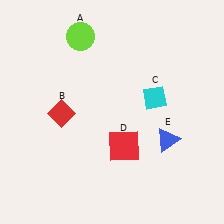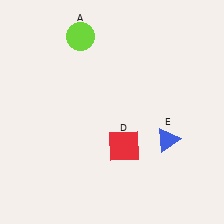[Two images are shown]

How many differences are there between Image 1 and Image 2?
There are 2 differences between the two images.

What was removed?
The cyan diamond (C), the red diamond (B) were removed in Image 2.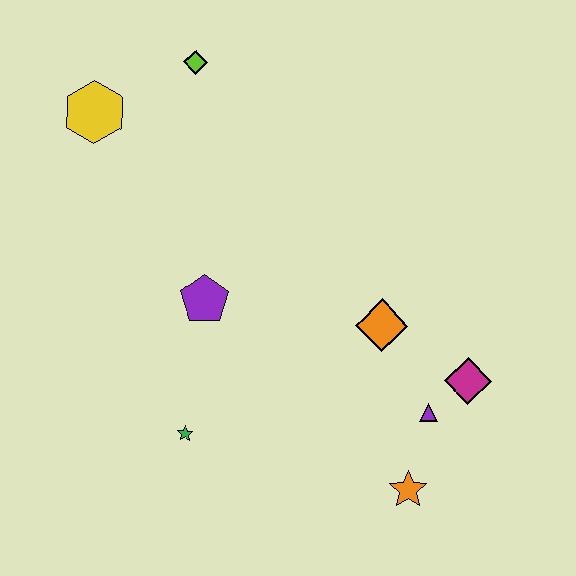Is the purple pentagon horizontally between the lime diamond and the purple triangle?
Yes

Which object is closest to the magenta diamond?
The purple triangle is closest to the magenta diamond.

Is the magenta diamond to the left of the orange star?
No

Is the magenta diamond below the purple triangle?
No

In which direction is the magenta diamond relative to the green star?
The magenta diamond is to the right of the green star.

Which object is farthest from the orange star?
The yellow hexagon is farthest from the orange star.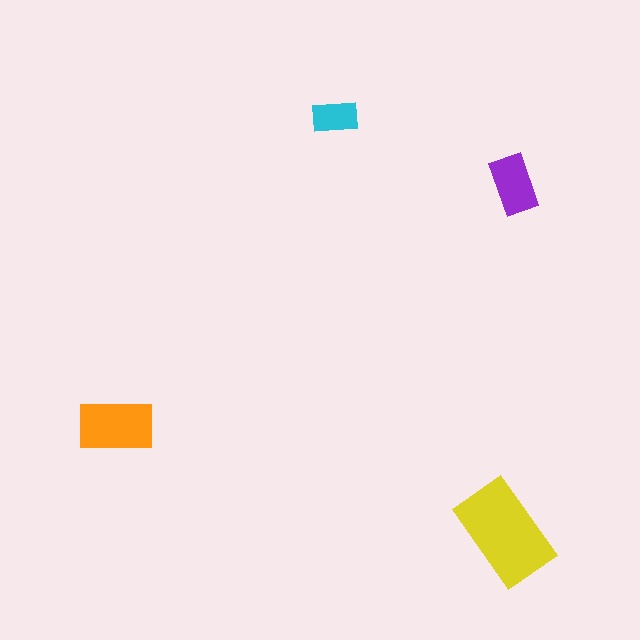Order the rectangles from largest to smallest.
the yellow one, the orange one, the purple one, the cyan one.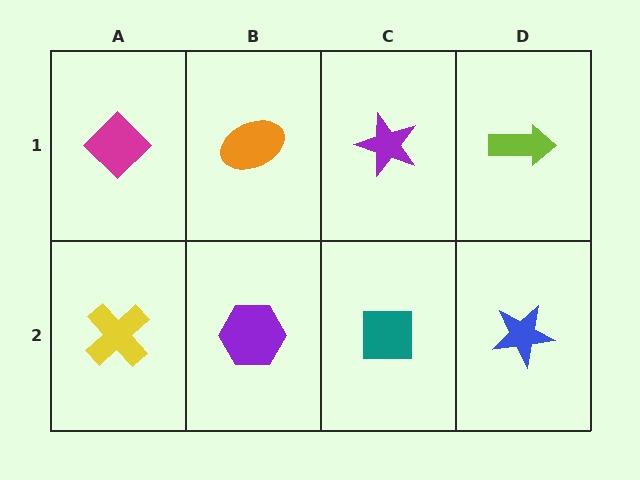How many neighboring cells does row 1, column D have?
2.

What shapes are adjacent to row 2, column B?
An orange ellipse (row 1, column B), a yellow cross (row 2, column A), a teal square (row 2, column C).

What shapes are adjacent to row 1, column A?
A yellow cross (row 2, column A), an orange ellipse (row 1, column B).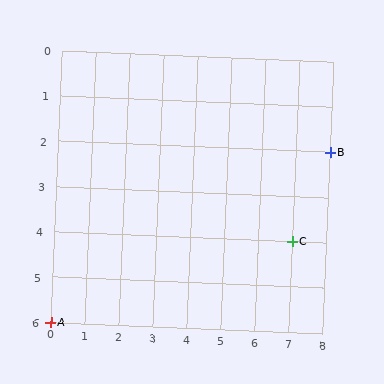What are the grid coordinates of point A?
Point A is at grid coordinates (0, 6).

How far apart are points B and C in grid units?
Points B and C are 1 column and 2 rows apart (about 2.2 grid units diagonally).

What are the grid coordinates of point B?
Point B is at grid coordinates (8, 2).